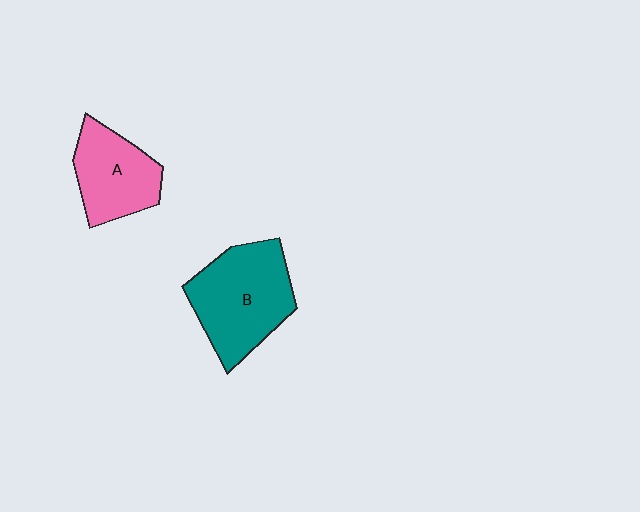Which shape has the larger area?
Shape B (teal).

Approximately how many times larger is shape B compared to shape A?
Approximately 1.4 times.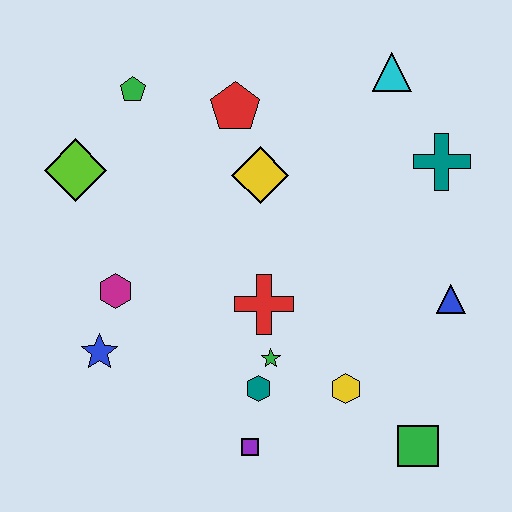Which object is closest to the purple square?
The teal hexagon is closest to the purple square.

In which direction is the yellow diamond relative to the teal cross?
The yellow diamond is to the left of the teal cross.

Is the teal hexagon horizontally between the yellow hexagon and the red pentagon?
Yes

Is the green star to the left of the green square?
Yes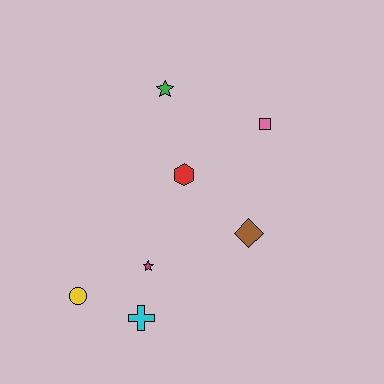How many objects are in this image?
There are 7 objects.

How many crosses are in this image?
There is 1 cross.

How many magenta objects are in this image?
There is 1 magenta object.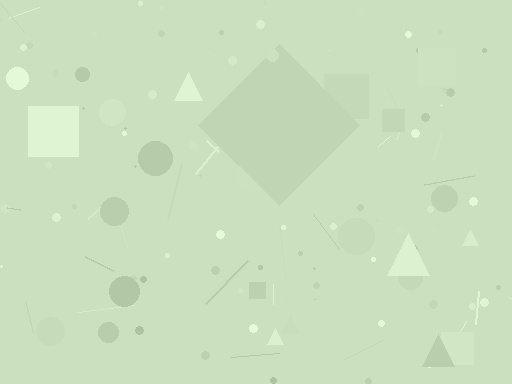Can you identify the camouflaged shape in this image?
The camouflaged shape is a diamond.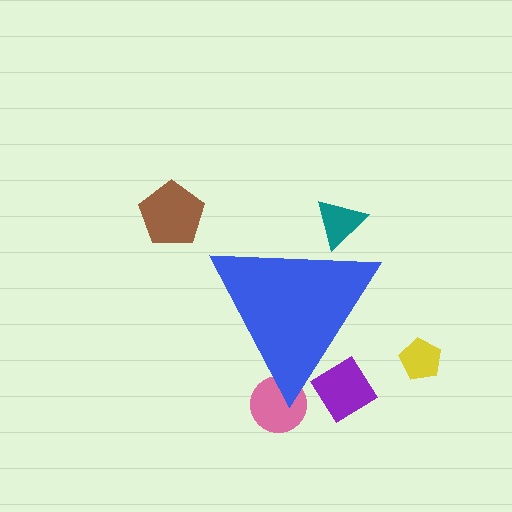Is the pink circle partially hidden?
Yes, the pink circle is partially hidden behind the blue triangle.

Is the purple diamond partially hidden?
Yes, the purple diamond is partially hidden behind the blue triangle.